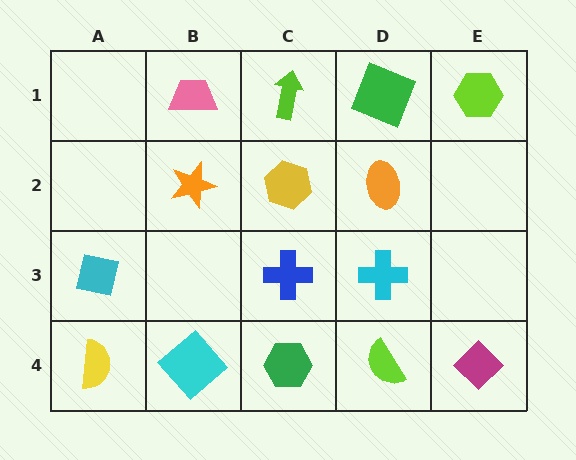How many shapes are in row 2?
3 shapes.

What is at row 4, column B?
A cyan diamond.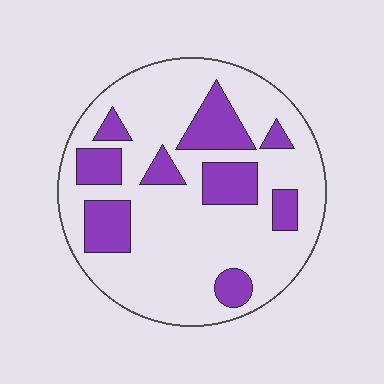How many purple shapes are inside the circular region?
9.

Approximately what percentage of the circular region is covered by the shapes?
Approximately 25%.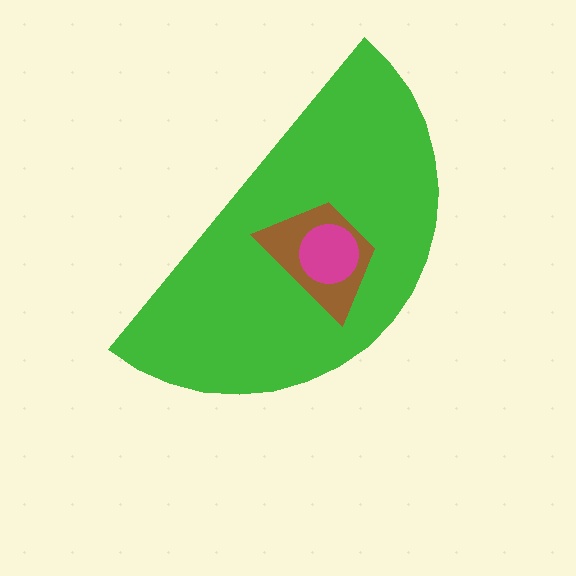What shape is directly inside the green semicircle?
The brown trapezoid.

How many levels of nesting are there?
3.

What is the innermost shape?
The magenta circle.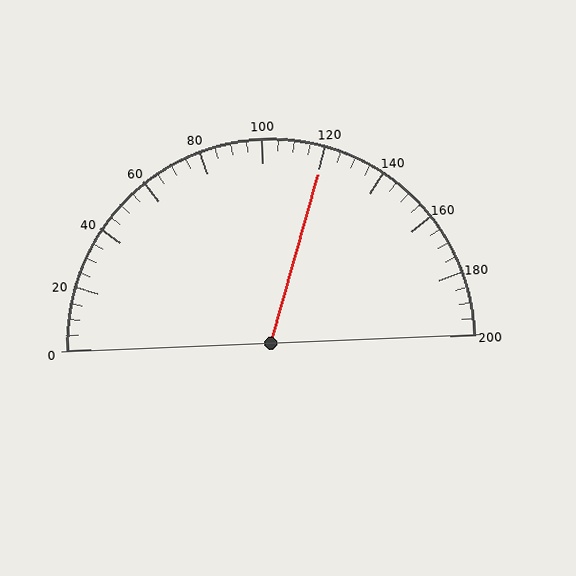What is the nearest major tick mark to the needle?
The nearest major tick mark is 120.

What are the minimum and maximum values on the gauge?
The gauge ranges from 0 to 200.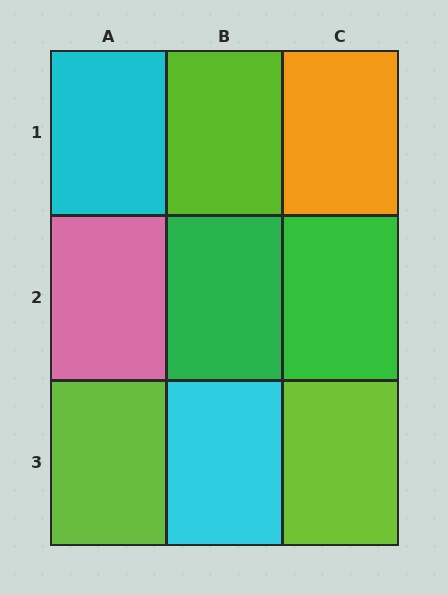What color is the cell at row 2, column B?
Green.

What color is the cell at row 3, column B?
Cyan.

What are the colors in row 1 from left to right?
Cyan, lime, orange.